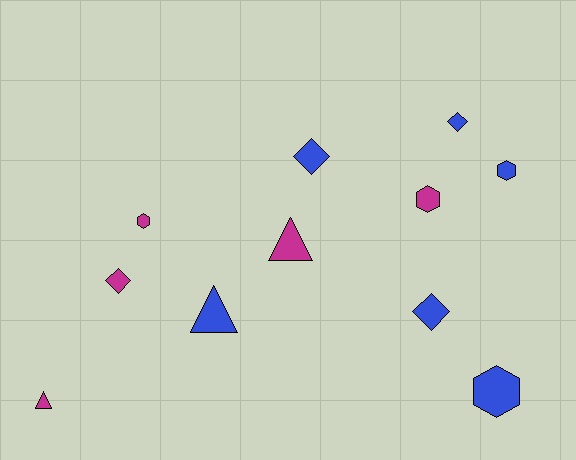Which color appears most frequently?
Blue, with 6 objects.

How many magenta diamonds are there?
There is 1 magenta diamond.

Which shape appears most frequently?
Diamond, with 4 objects.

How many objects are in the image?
There are 11 objects.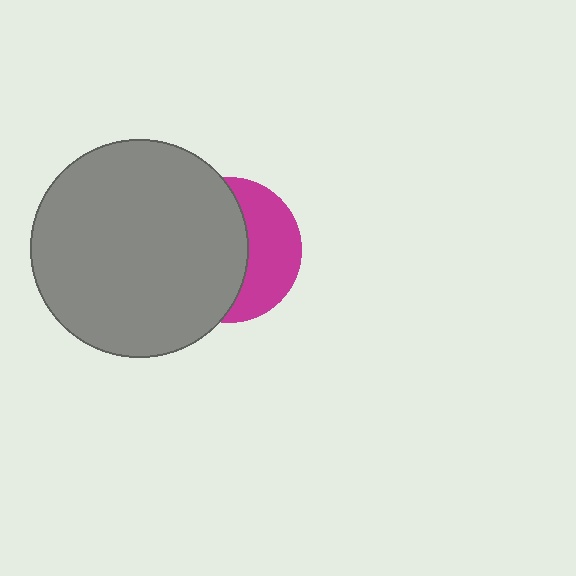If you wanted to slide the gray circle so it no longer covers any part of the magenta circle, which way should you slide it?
Slide it left — that is the most direct way to separate the two shapes.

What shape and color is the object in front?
The object in front is a gray circle.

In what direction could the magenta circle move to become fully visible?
The magenta circle could move right. That would shift it out from behind the gray circle entirely.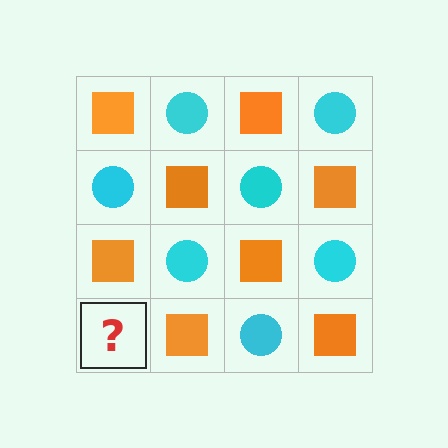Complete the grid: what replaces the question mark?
The question mark should be replaced with a cyan circle.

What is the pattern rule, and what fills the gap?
The rule is that it alternates orange square and cyan circle in a checkerboard pattern. The gap should be filled with a cyan circle.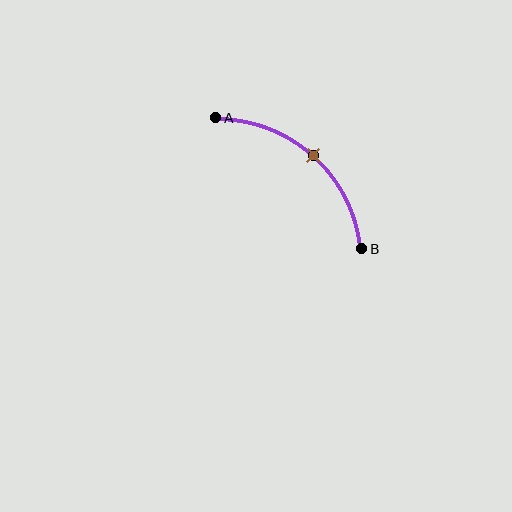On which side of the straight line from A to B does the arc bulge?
The arc bulges above and to the right of the straight line connecting A and B.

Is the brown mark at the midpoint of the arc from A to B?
Yes. The brown mark lies on the arc at equal arc-length from both A and B — it is the arc midpoint.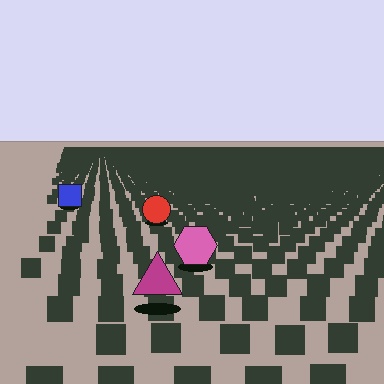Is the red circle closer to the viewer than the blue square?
Yes. The red circle is closer — you can tell from the texture gradient: the ground texture is coarser near it.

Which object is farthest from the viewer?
The blue square is farthest from the viewer. It appears smaller and the ground texture around it is denser.